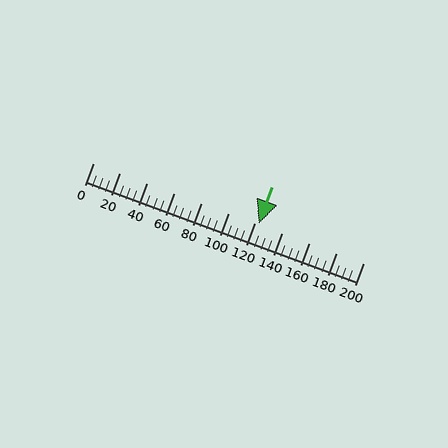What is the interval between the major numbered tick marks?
The major tick marks are spaced 20 units apart.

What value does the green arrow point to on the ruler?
The green arrow points to approximately 123.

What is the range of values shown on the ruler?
The ruler shows values from 0 to 200.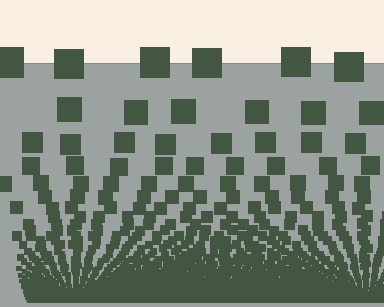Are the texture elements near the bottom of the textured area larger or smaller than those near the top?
Smaller. The gradient is inverted — elements near the bottom are smaller and denser.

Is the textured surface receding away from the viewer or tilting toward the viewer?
The surface appears to tilt toward the viewer. Texture elements get larger and sparser toward the top.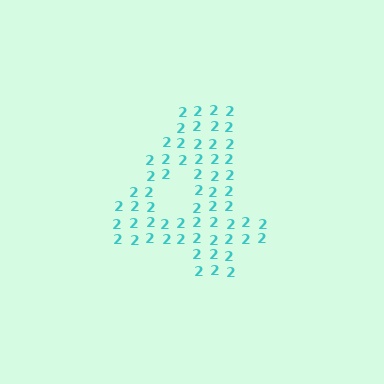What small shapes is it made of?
It is made of small digit 2's.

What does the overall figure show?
The overall figure shows the digit 4.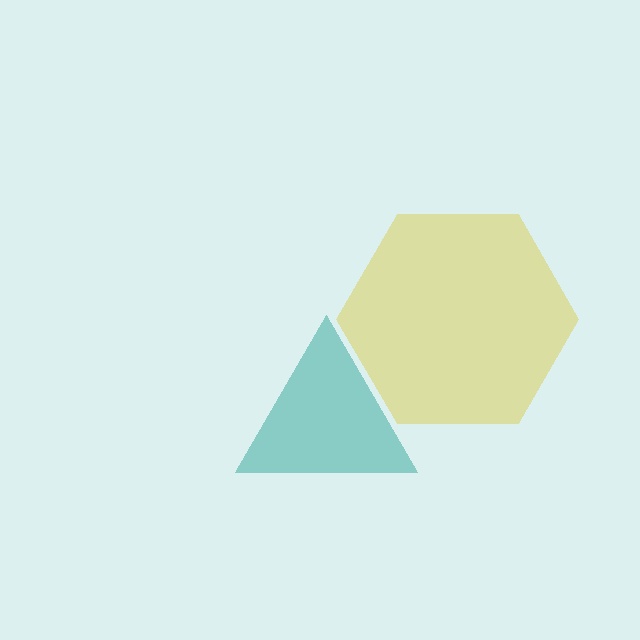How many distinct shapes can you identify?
There are 2 distinct shapes: a yellow hexagon, a teal triangle.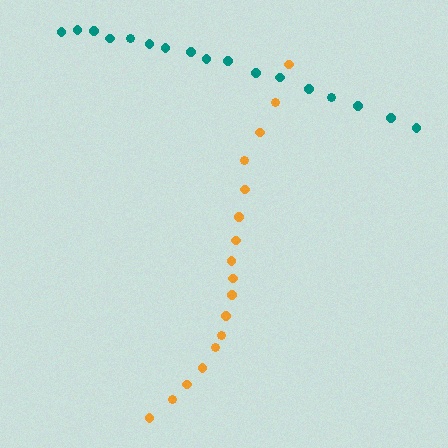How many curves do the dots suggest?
There are 2 distinct paths.